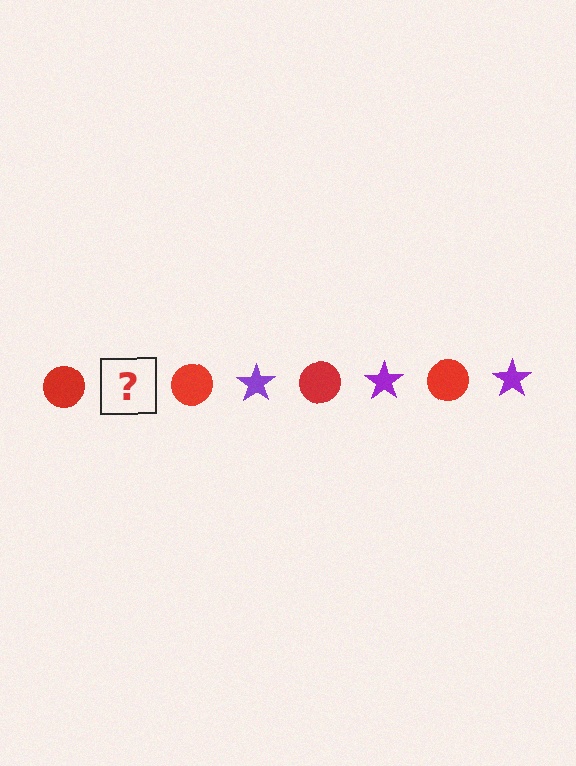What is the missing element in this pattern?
The missing element is a purple star.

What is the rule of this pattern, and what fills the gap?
The rule is that the pattern alternates between red circle and purple star. The gap should be filled with a purple star.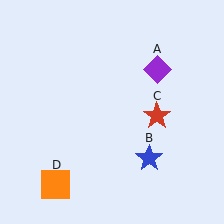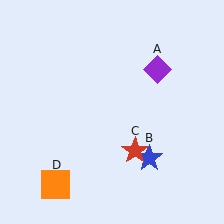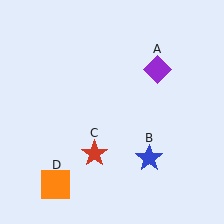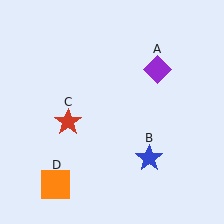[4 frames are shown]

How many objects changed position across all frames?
1 object changed position: red star (object C).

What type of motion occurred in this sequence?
The red star (object C) rotated clockwise around the center of the scene.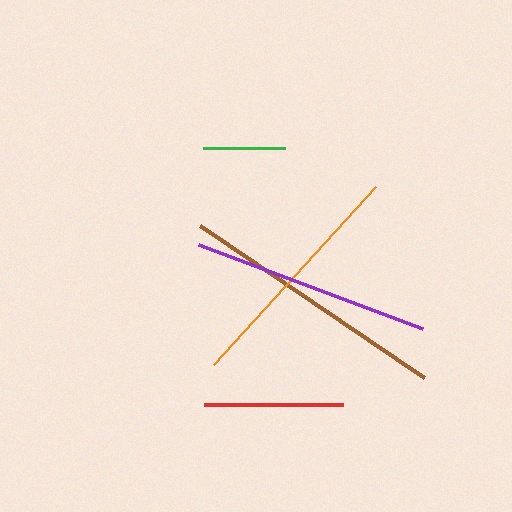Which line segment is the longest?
The brown line is the longest at approximately 271 pixels.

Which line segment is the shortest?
The green line is the shortest at approximately 81 pixels.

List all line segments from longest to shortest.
From longest to shortest: brown, orange, purple, red, green.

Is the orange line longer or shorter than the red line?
The orange line is longer than the red line.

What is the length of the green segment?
The green segment is approximately 81 pixels long.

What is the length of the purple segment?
The purple segment is approximately 239 pixels long.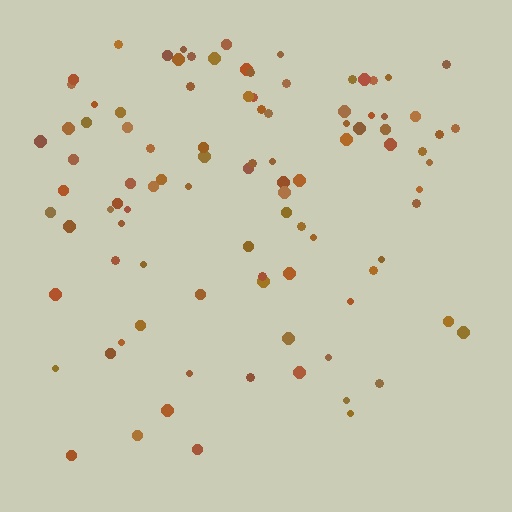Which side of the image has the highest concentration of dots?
The top.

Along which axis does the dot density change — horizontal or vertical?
Vertical.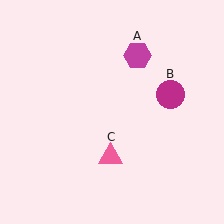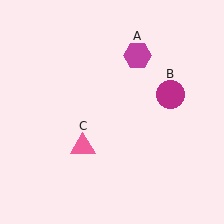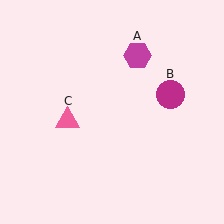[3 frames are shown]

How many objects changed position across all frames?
1 object changed position: pink triangle (object C).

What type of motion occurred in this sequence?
The pink triangle (object C) rotated clockwise around the center of the scene.